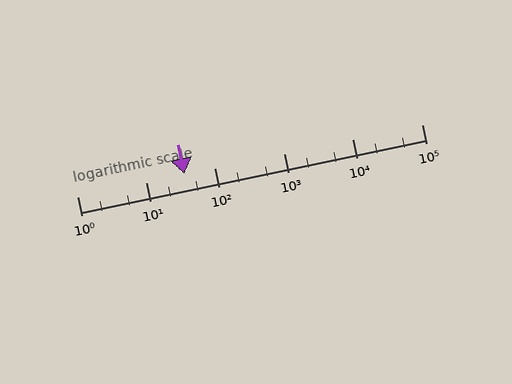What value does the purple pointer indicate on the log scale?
The pointer indicates approximately 36.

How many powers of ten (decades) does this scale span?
The scale spans 5 decades, from 1 to 100000.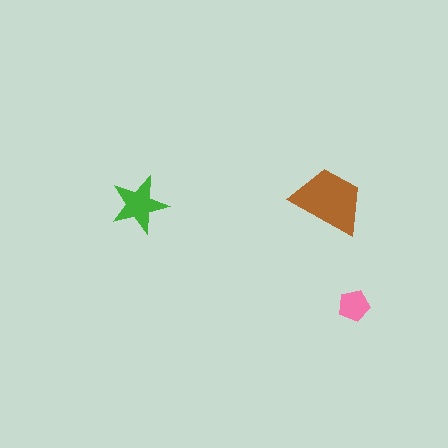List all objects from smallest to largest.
The pink pentagon, the green star, the brown trapezoid.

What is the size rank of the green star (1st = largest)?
2nd.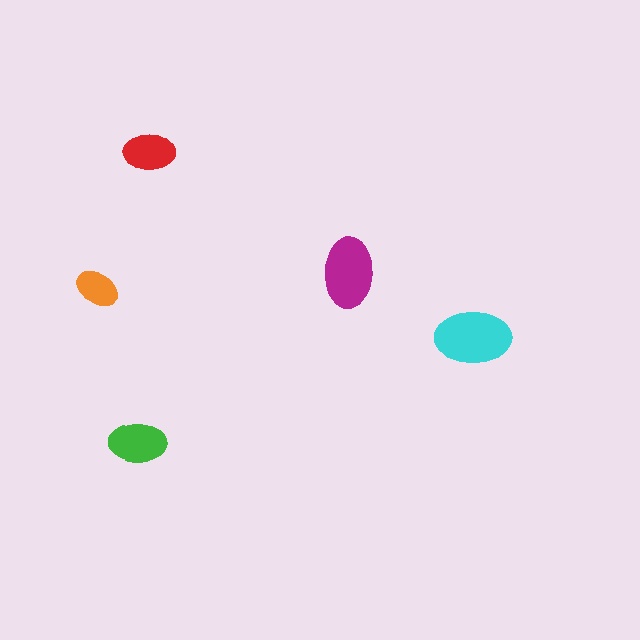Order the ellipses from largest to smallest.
the cyan one, the magenta one, the green one, the red one, the orange one.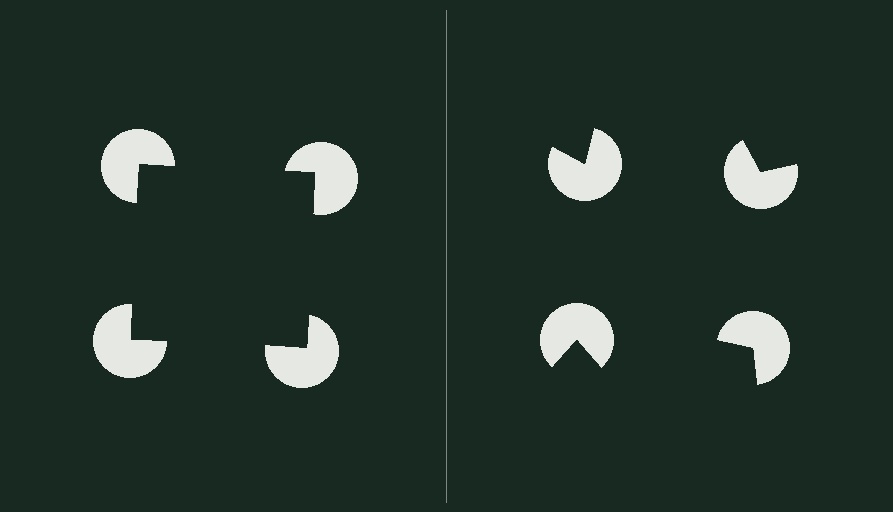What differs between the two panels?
The pac-man discs are positioned identically on both sides; only the wedge orientations differ. On the left they align to a square; on the right they are misaligned.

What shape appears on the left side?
An illusory square.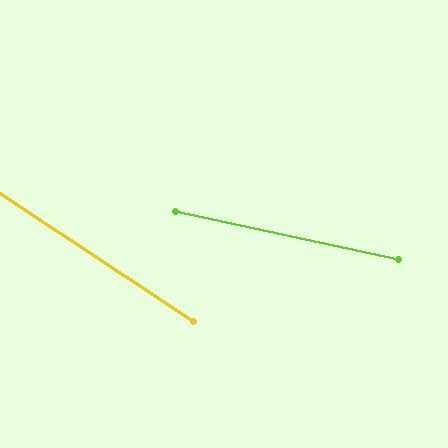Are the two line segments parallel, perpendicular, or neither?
Neither parallel nor perpendicular — they differ by about 21°.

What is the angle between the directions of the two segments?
Approximately 21 degrees.